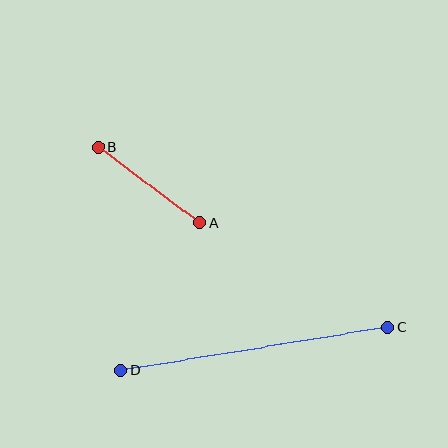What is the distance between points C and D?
The distance is approximately 271 pixels.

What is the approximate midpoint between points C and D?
The midpoint is at approximately (254, 349) pixels.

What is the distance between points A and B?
The distance is approximately 127 pixels.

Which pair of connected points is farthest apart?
Points C and D are farthest apart.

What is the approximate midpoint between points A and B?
The midpoint is at approximately (149, 185) pixels.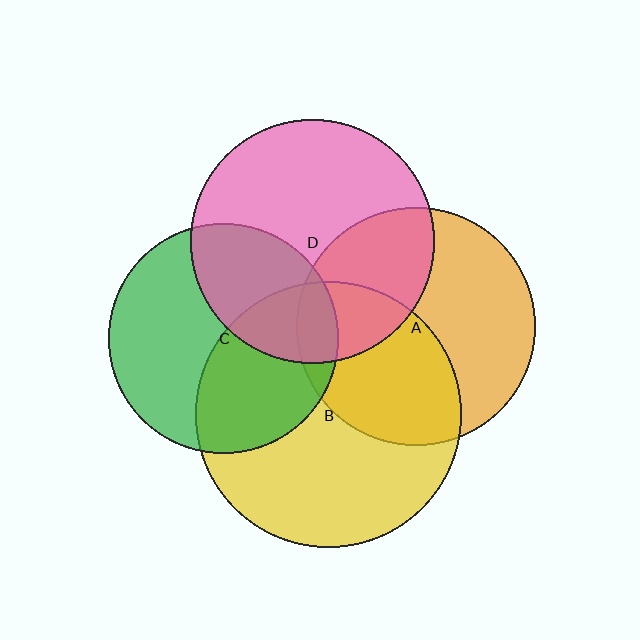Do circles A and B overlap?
Yes.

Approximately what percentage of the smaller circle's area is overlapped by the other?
Approximately 45%.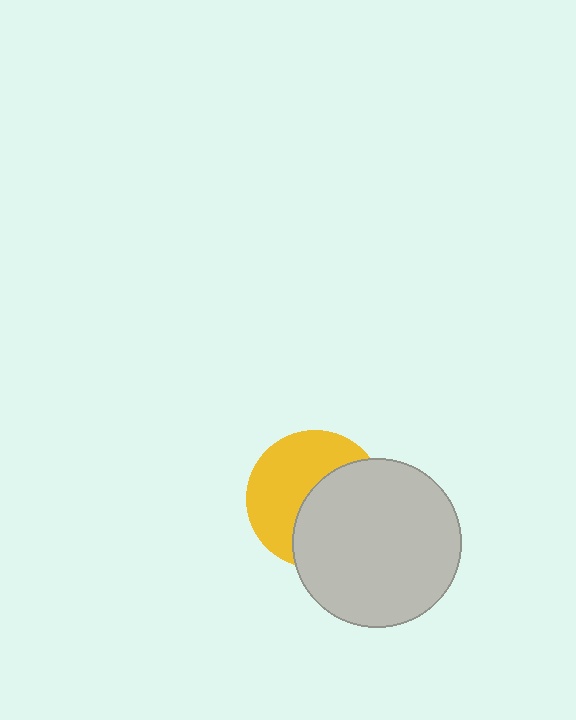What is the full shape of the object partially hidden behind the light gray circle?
The partially hidden object is a yellow circle.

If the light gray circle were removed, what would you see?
You would see the complete yellow circle.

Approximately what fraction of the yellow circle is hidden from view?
Roughly 49% of the yellow circle is hidden behind the light gray circle.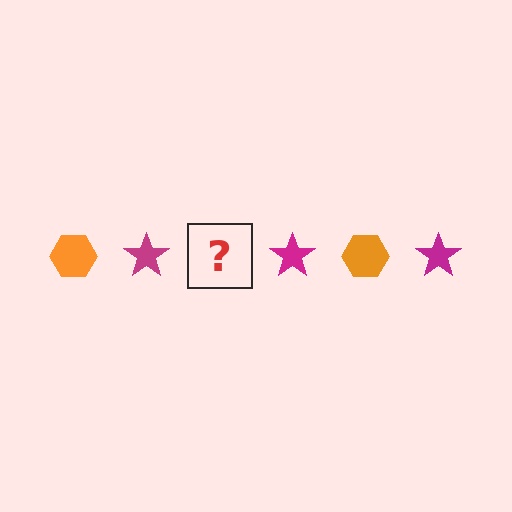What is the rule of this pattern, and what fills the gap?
The rule is that the pattern alternates between orange hexagon and magenta star. The gap should be filled with an orange hexagon.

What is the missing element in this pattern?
The missing element is an orange hexagon.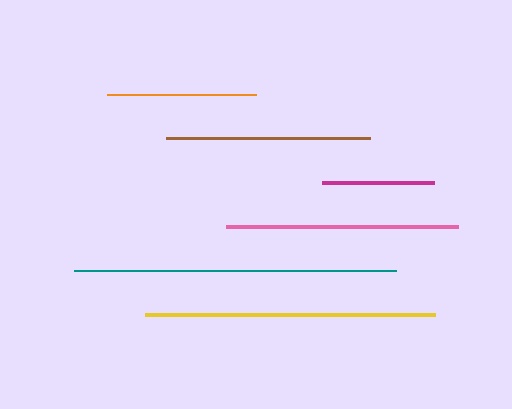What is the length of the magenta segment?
The magenta segment is approximately 113 pixels long.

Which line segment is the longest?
The teal line is the longest at approximately 323 pixels.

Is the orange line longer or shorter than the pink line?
The pink line is longer than the orange line.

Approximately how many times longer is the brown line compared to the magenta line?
The brown line is approximately 1.8 times the length of the magenta line.